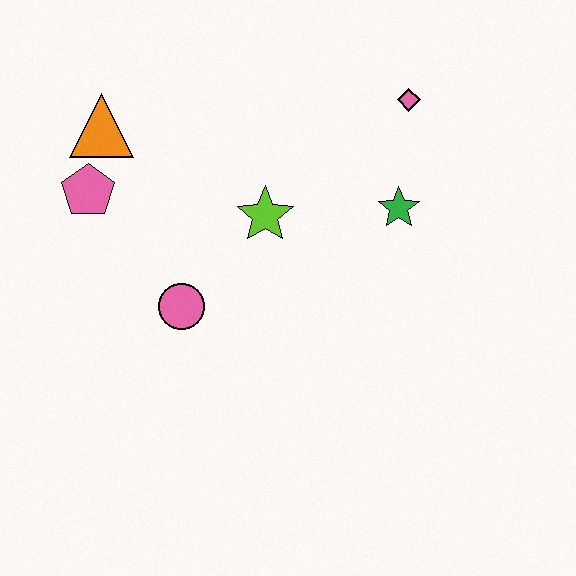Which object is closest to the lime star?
The pink circle is closest to the lime star.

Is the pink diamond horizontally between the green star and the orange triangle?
No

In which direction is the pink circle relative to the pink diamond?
The pink circle is to the left of the pink diamond.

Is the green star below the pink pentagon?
Yes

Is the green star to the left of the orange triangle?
No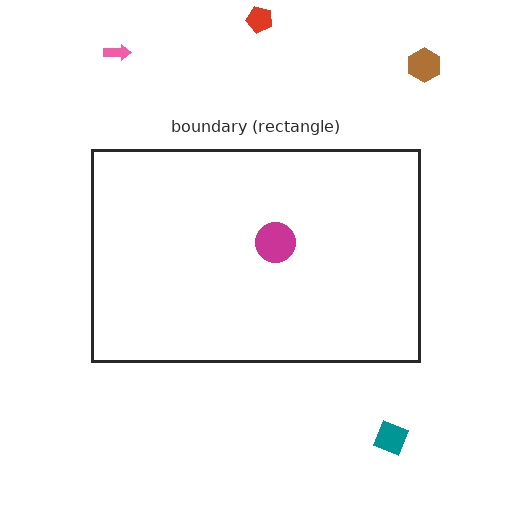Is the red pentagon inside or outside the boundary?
Outside.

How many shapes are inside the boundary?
1 inside, 4 outside.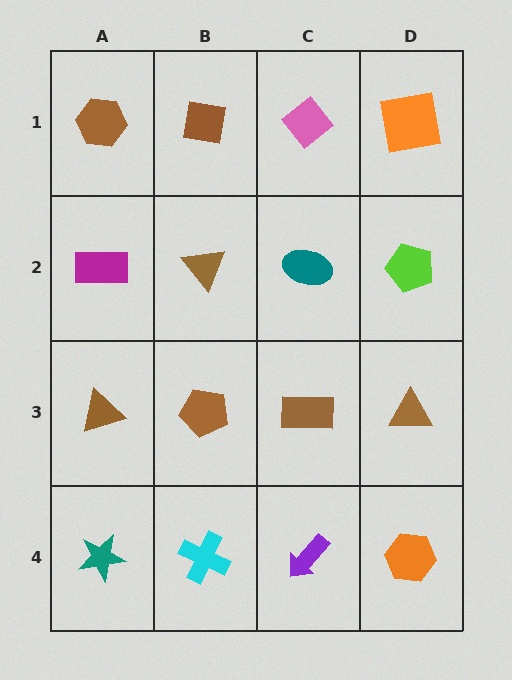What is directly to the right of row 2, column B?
A teal ellipse.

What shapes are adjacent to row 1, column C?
A teal ellipse (row 2, column C), a brown square (row 1, column B), an orange square (row 1, column D).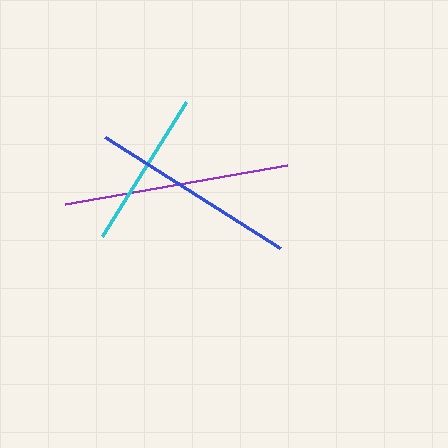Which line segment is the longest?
The purple line is the longest at approximately 226 pixels.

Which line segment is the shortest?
The cyan line is the shortest at approximately 158 pixels.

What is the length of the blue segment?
The blue segment is approximately 207 pixels long.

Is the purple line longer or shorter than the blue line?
The purple line is longer than the blue line.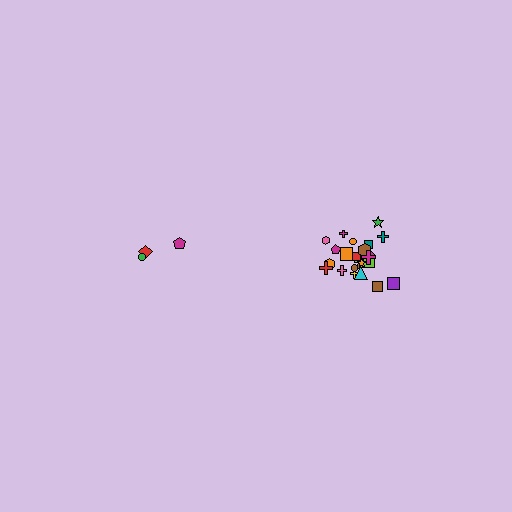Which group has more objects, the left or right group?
The right group.